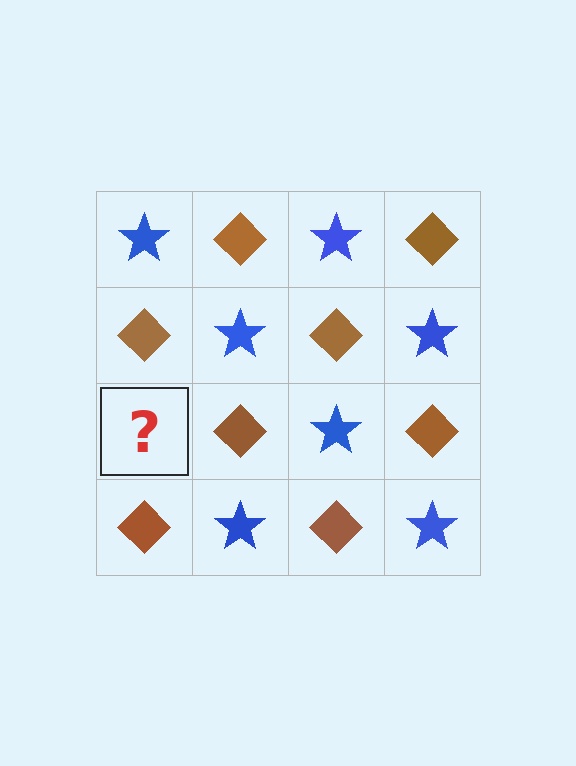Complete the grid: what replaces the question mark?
The question mark should be replaced with a blue star.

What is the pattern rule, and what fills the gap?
The rule is that it alternates blue star and brown diamond in a checkerboard pattern. The gap should be filled with a blue star.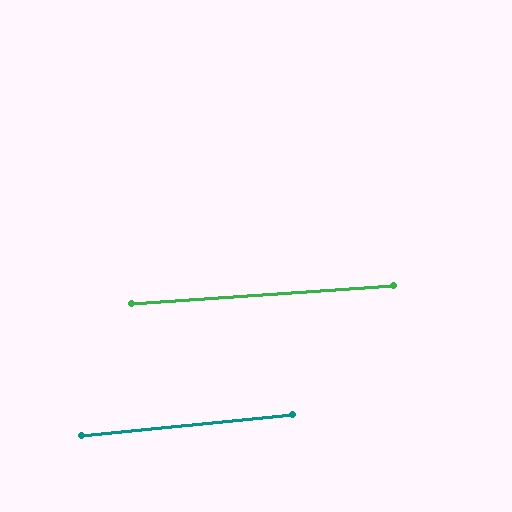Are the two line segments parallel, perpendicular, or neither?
Parallel — their directions differ by only 1.8°.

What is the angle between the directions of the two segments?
Approximately 2 degrees.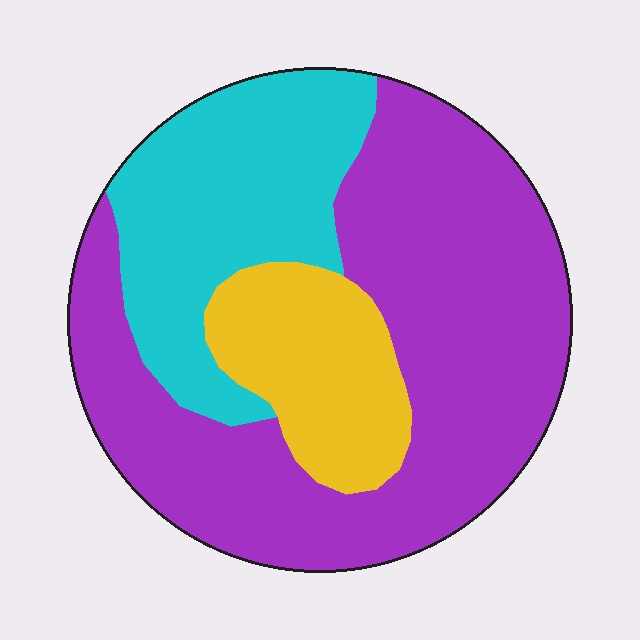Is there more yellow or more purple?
Purple.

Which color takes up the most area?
Purple, at roughly 55%.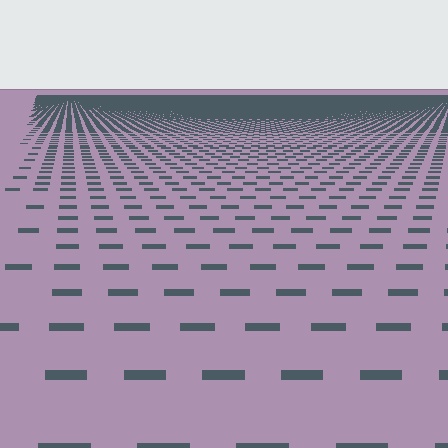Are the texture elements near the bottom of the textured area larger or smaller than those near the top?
Larger. Near the bottom, elements are closer to the viewer and appear at a bigger on-screen size.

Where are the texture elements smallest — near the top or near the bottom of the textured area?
Near the top.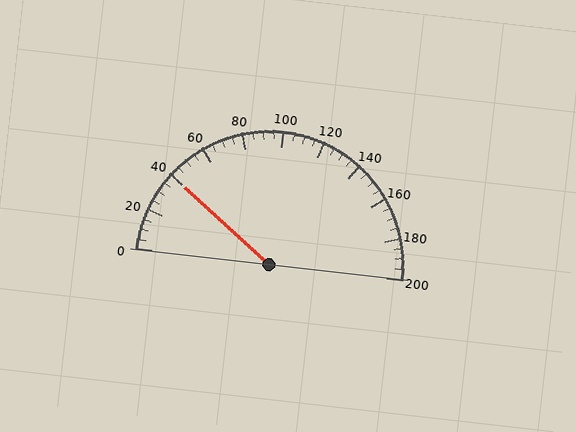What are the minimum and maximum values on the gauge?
The gauge ranges from 0 to 200.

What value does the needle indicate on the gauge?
The needle indicates approximately 40.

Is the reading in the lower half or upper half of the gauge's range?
The reading is in the lower half of the range (0 to 200).